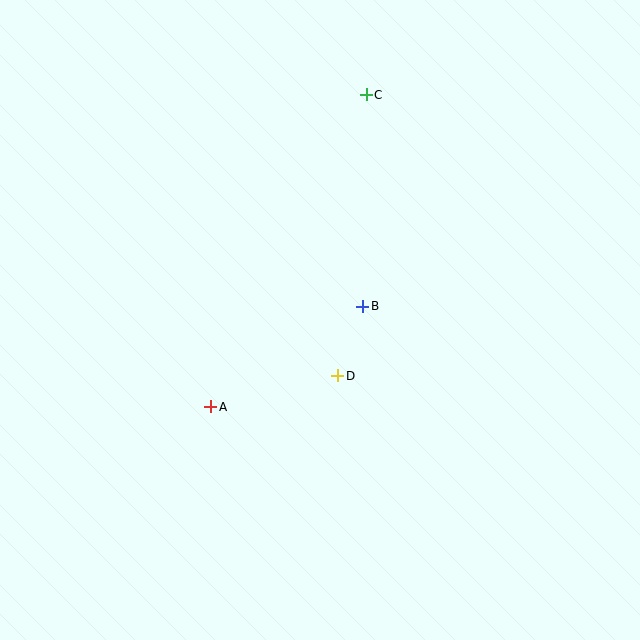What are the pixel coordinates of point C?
Point C is at (366, 95).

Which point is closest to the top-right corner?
Point C is closest to the top-right corner.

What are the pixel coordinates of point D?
Point D is at (338, 376).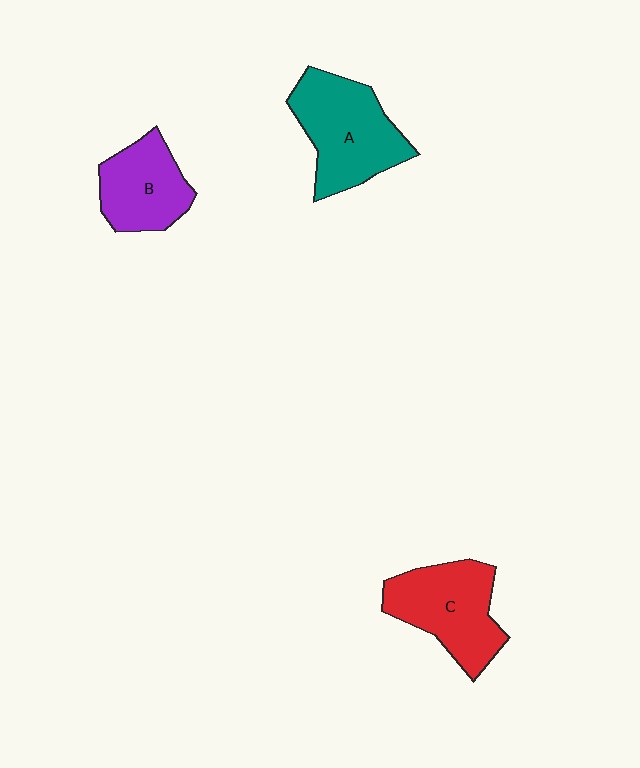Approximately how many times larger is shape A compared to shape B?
Approximately 1.4 times.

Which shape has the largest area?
Shape A (teal).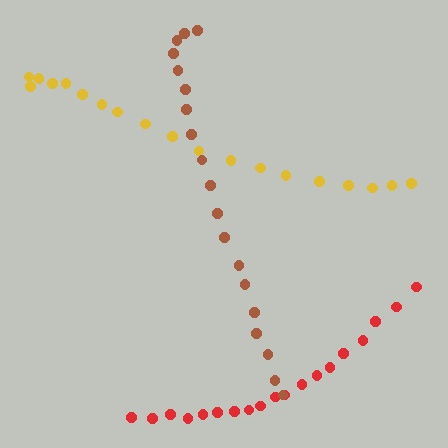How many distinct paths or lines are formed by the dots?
There are 3 distinct paths.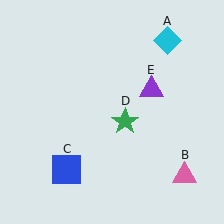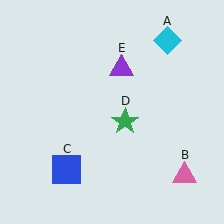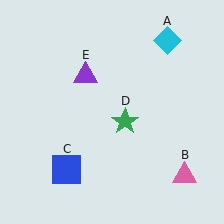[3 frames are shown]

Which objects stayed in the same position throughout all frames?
Cyan diamond (object A) and pink triangle (object B) and blue square (object C) and green star (object D) remained stationary.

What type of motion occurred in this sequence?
The purple triangle (object E) rotated counterclockwise around the center of the scene.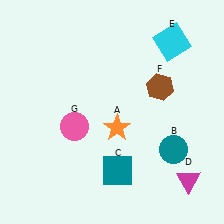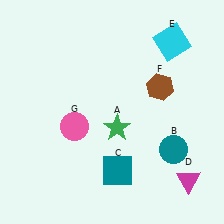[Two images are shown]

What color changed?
The star (A) changed from orange in Image 1 to green in Image 2.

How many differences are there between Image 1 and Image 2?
There is 1 difference between the two images.